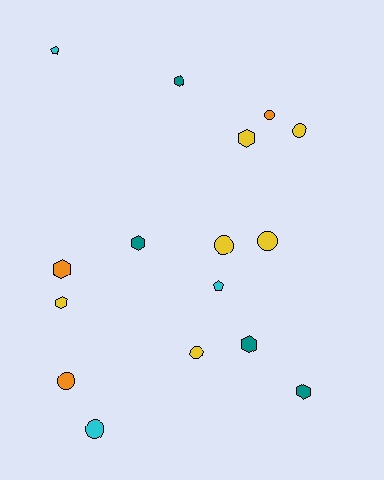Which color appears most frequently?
Yellow, with 6 objects.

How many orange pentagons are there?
There are no orange pentagons.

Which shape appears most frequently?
Hexagon, with 7 objects.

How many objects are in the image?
There are 16 objects.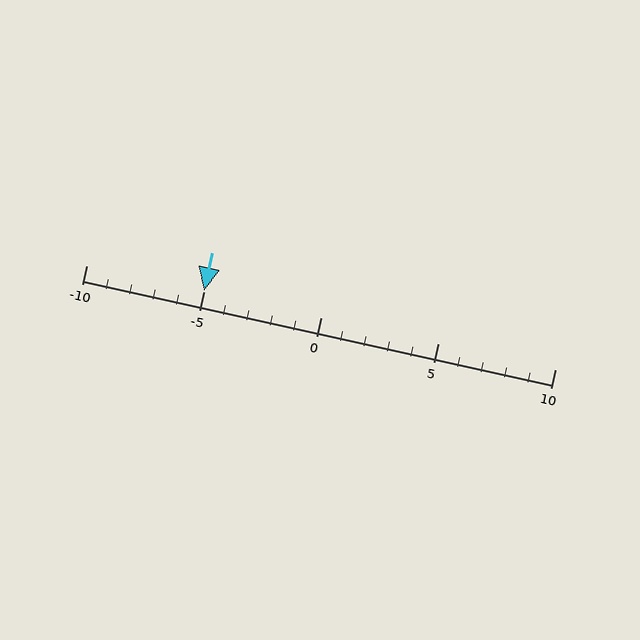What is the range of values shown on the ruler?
The ruler shows values from -10 to 10.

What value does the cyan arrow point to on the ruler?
The cyan arrow points to approximately -5.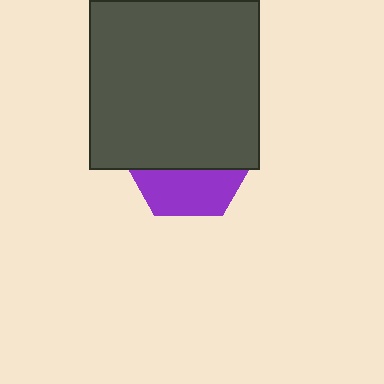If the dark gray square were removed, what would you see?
You would see the complete purple hexagon.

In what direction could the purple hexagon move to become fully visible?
The purple hexagon could move down. That would shift it out from behind the dark gray square entirely.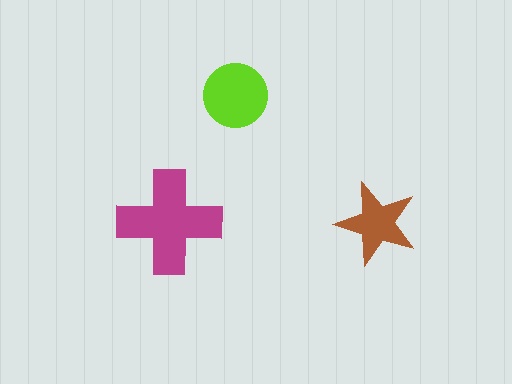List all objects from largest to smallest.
The magenta cross, the lime circle, the brown star.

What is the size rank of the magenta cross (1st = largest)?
1st.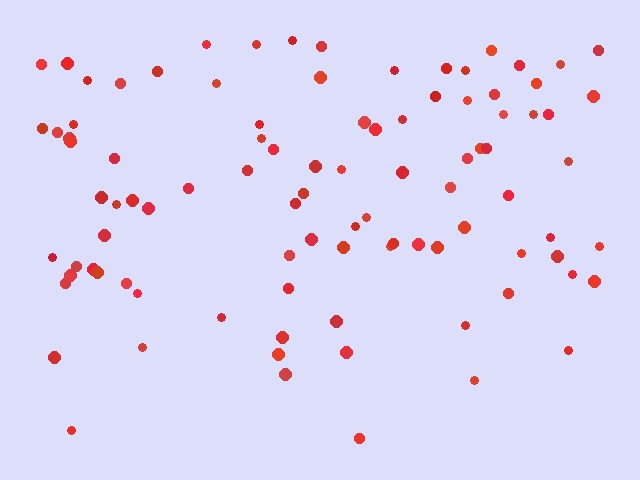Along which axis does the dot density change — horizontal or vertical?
Vertical.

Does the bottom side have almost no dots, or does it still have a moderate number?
Still a moderate number, just noticeably fewer than the top.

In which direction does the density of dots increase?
From bottom to top, with the top side densest.